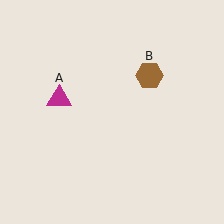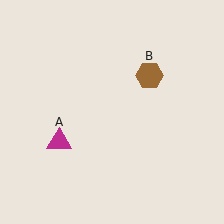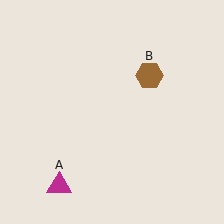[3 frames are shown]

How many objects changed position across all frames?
1 object changed position: magenta triangle (object A).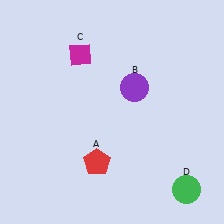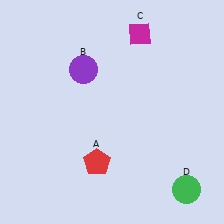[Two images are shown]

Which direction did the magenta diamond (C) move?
The magenta diamond (C) moved right.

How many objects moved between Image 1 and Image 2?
2 objects moved between the two images.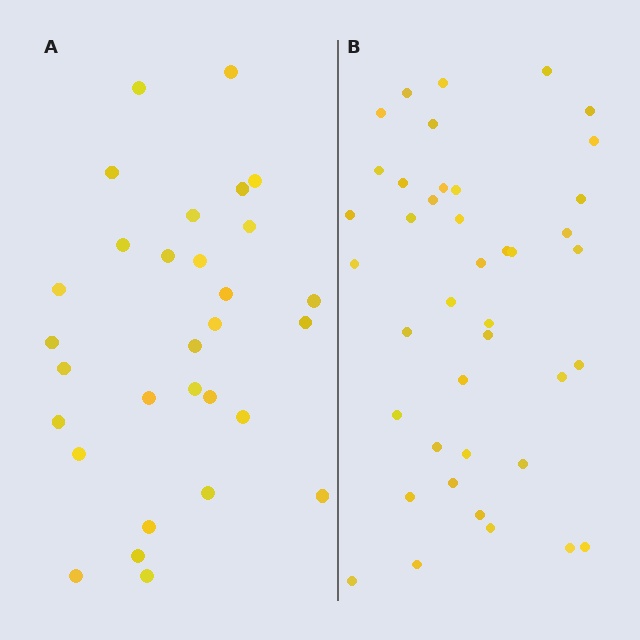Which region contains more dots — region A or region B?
Region B (the right region) has more dots.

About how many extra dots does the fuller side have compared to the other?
Region B has roughly 12 or so more dots than region A.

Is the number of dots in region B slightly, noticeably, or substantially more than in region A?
Region B has noticeably more, but not dramatically so. The ratio is roughly 1.4 to 1.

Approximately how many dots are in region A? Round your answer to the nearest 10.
About 30 dots.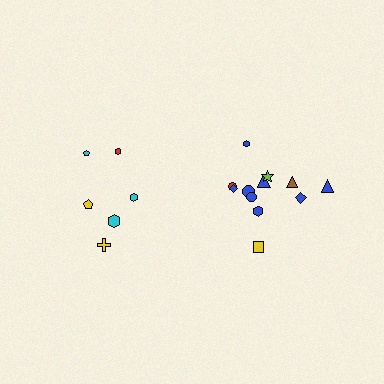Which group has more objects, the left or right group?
The right group.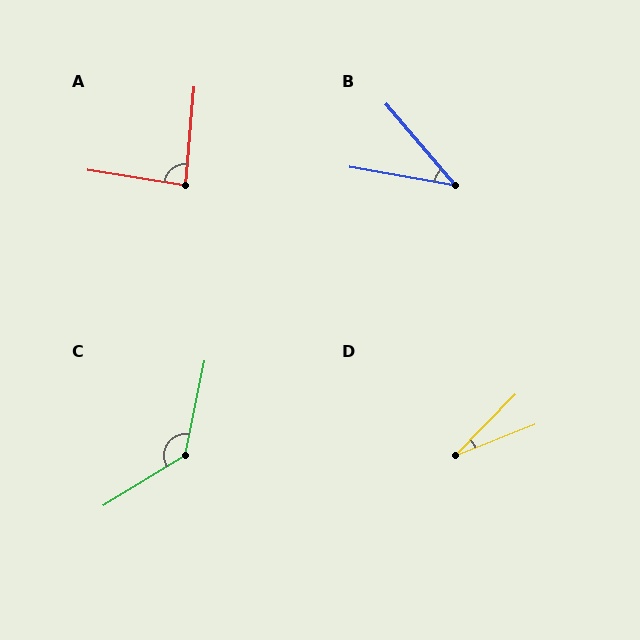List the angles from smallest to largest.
D (24°), B (40°), A (86°), C (133°).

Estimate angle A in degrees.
Approximately 86 degrees.